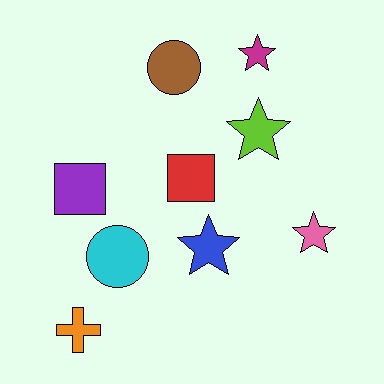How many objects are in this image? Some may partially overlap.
There are 9 objects.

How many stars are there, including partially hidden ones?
There are 4 stars.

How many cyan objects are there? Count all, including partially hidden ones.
There is 1 cyan object.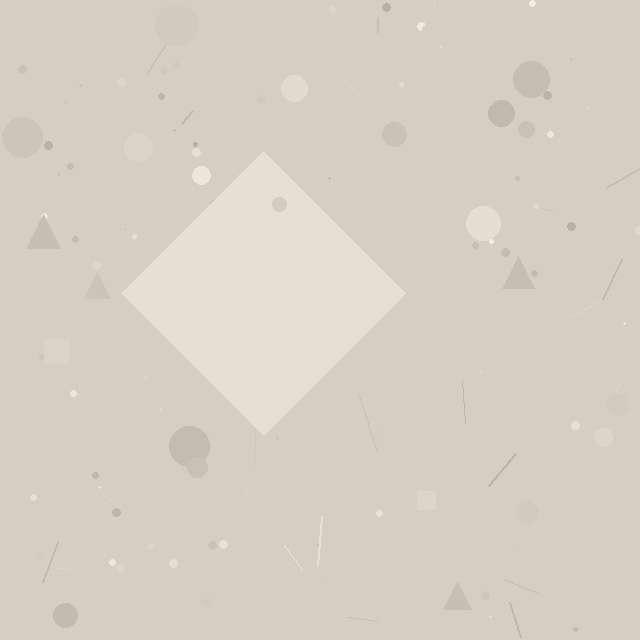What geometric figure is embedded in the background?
A diamond is embedded in the background.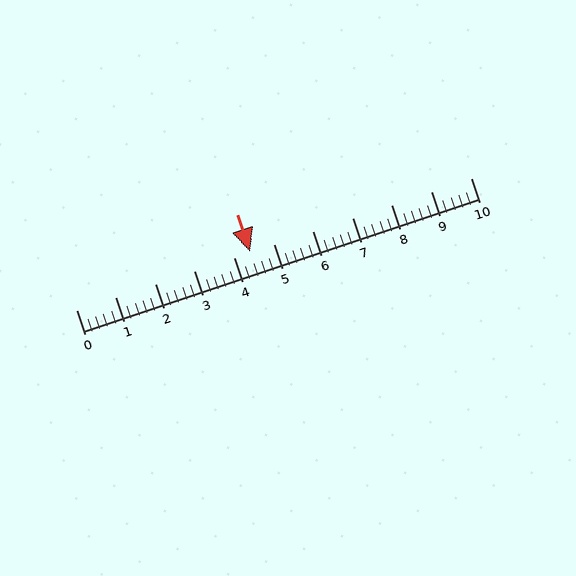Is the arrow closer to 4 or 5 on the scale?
The arrow is closer to 4.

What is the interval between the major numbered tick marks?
The major tick marks are spaced 1 units apart.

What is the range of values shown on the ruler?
The ruler shows values from 0 to 10.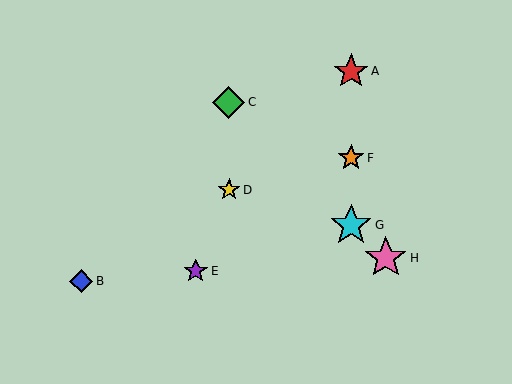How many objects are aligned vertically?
3 objects (A, F, G) are aligned vertically.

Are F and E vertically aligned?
No, F is at x≈351 and E is at x≈196.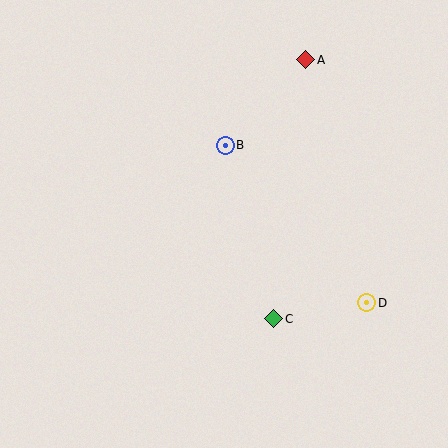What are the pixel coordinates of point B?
Point B is at (225, 145).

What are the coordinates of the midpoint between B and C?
The midpoint between B and C is at (250, 232).